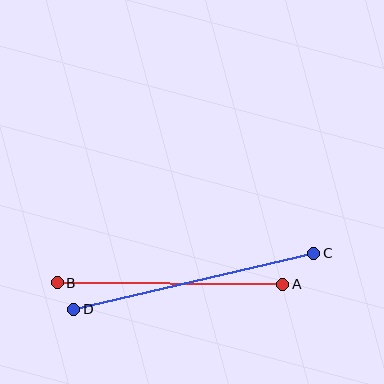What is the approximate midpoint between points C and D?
The midpoint is at approximately (194, 281) pixels.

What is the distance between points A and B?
The distance is approximately 225 pixels.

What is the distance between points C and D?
The distance is approximately 246 pixels.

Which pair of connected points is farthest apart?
Points C and D are farthest apart.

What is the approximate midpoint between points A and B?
The midpoint is at approximately (170, 283) pixels.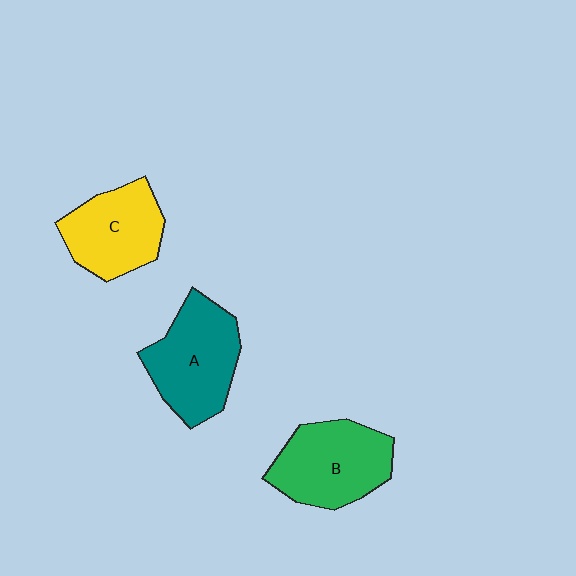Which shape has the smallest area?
Shape C (yellow).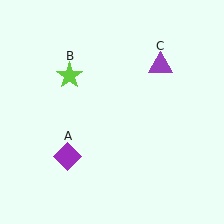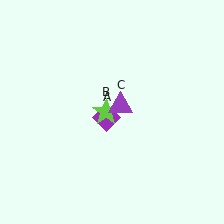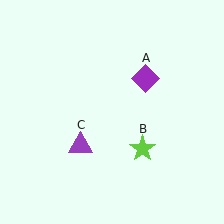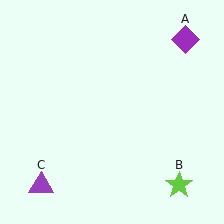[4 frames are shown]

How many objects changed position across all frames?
3 objects changed position: purple diamond (object A), lime star (object B), purple triangle (object C).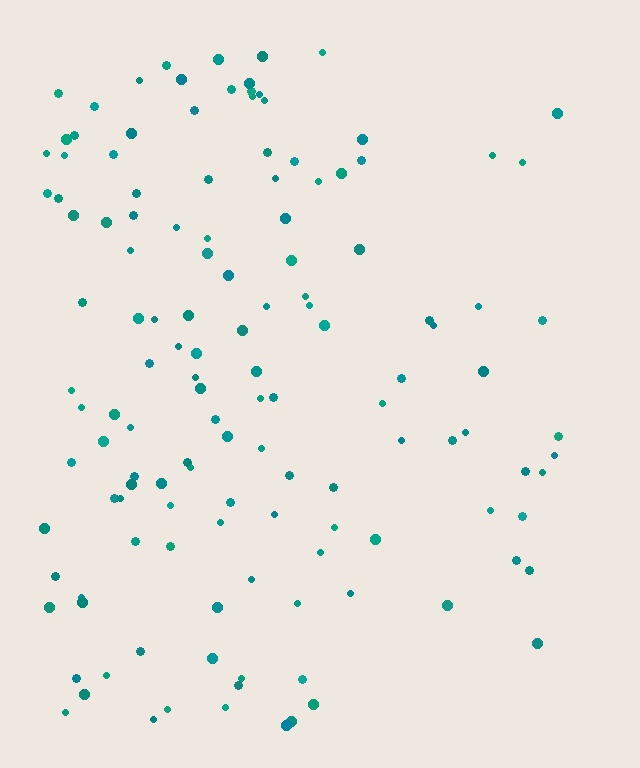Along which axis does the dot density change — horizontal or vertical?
Horizontal.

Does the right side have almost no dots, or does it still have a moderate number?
Still a moderate number, just noticeably fewer than the left.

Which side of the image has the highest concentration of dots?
The left.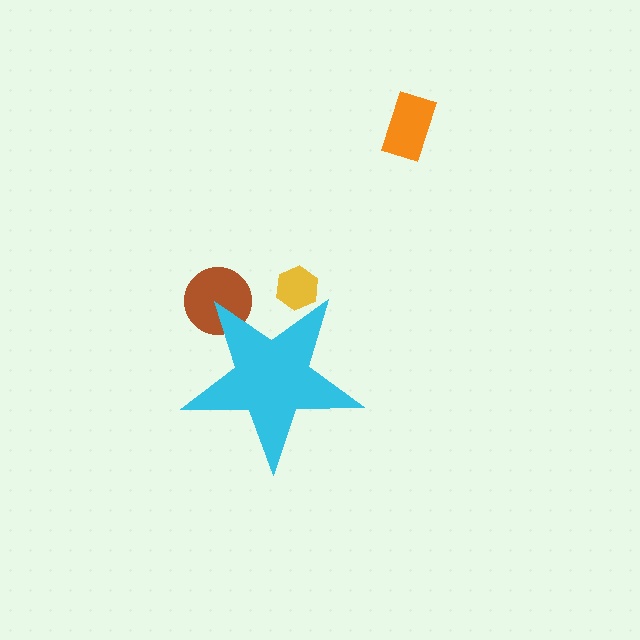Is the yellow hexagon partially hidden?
Yes, the yellow hexagon is partially hidden behind the cyan star.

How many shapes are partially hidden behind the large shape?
2 shapes are partially hidden.